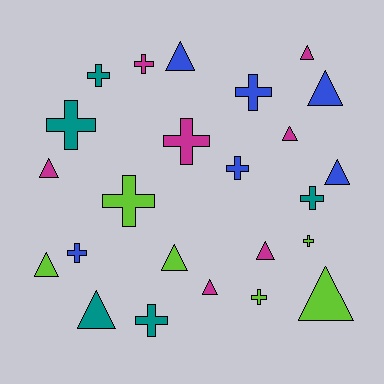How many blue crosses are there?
There are 3 blue crosses.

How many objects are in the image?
There are 24 objects.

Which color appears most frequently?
Magenta, with 7 objects.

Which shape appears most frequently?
Triangle, with 12 objects.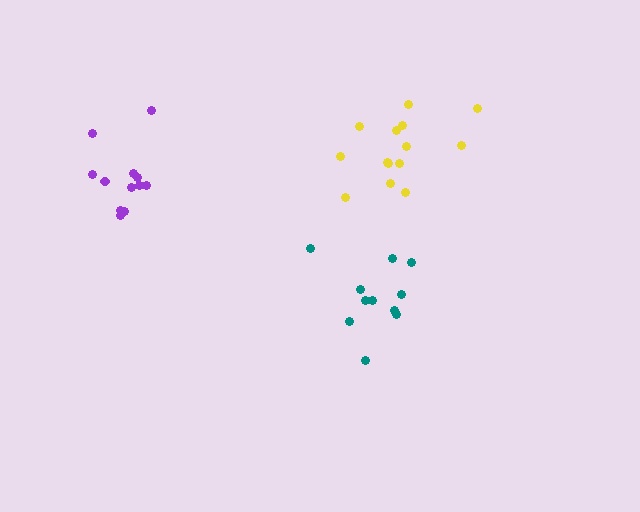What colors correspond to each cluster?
The clusters are colored: teal, yellow, purple.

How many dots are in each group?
Group 1: 11 dots, Group 2: 14 dots, Group 3: 12 dots (37 total).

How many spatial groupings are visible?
There are 3 spatial groupings.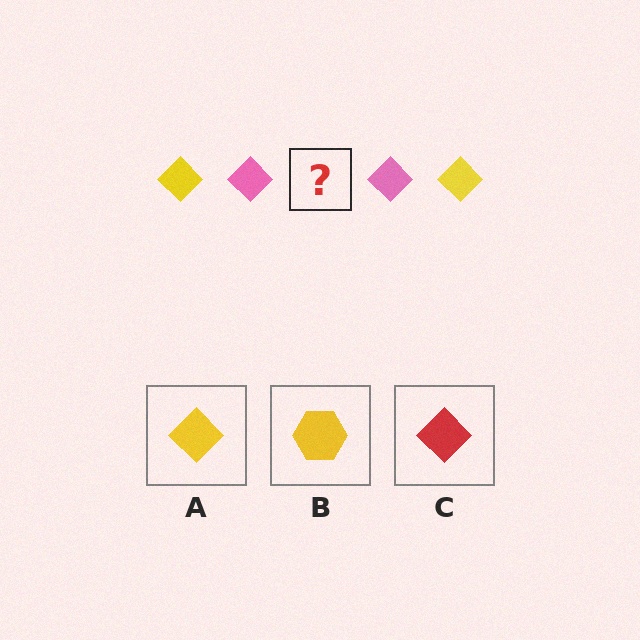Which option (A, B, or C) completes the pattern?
A.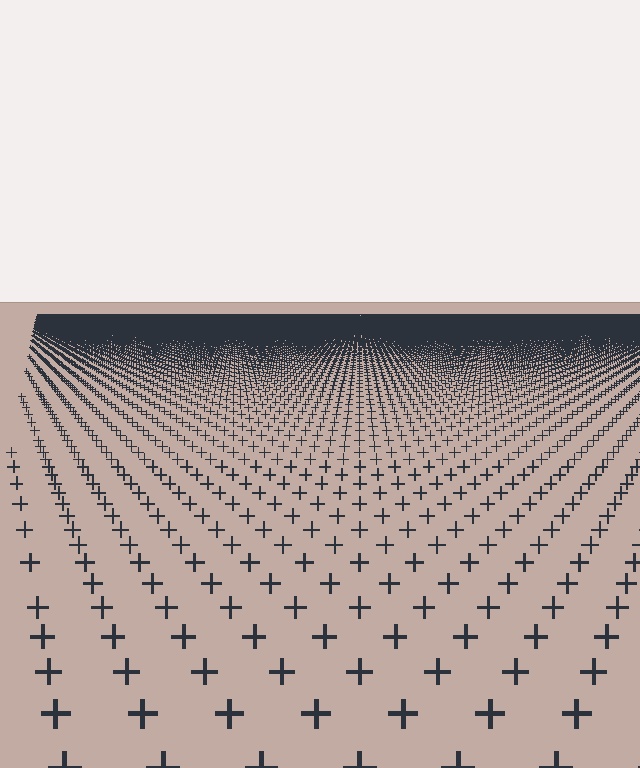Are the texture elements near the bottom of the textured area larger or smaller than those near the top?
Larger. Near the bottom, elements are closer to the viewer and appear at a bigger on-screen size.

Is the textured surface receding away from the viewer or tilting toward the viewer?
The surface is receding away from the viewer. Texture elements get smaller and denser toward the top.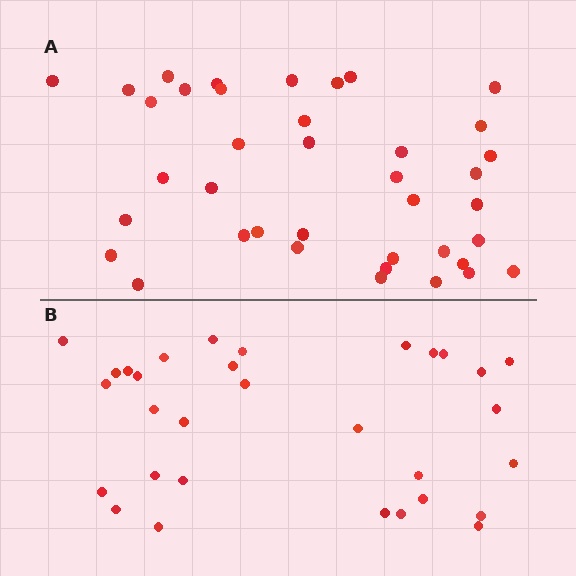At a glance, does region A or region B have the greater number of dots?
Region A (the top region) has more dots.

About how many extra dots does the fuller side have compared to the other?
Region A has roughly 8 or so more dots than region B.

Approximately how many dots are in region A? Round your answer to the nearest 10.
About 40 dots. (The exact count is 39, which rounds to 40.)